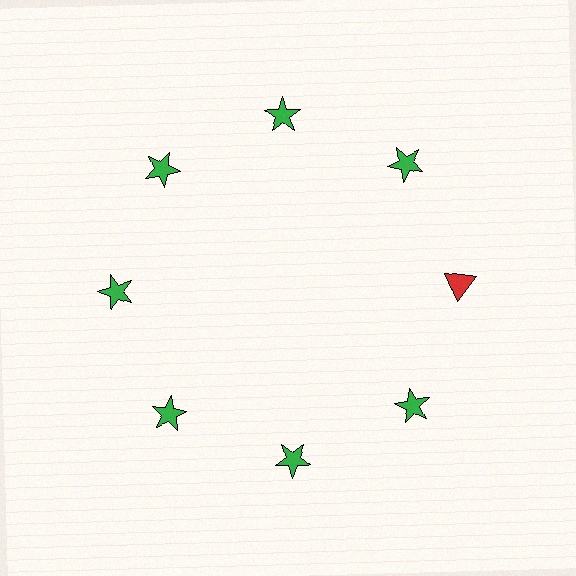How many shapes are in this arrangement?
There are 8 shapes arranged in a ring pattern.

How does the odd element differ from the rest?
It differs in both color (red instead of green) and shape (triangle instead of star).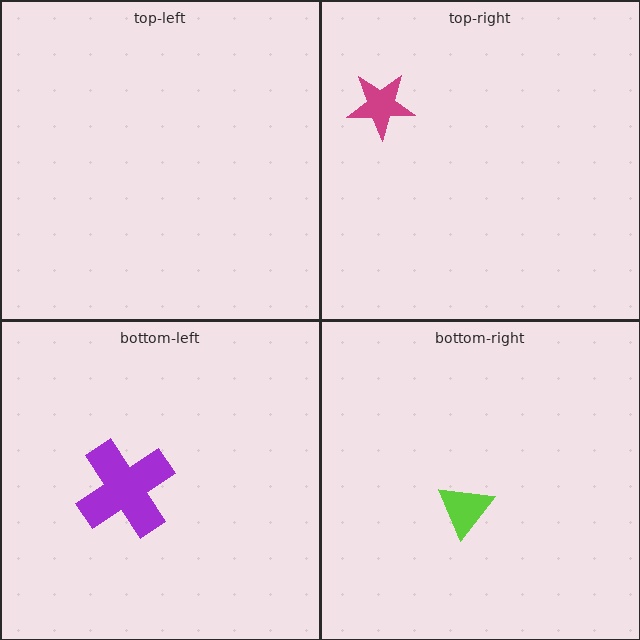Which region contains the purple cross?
The bottom-left region.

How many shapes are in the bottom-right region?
1.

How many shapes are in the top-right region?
1.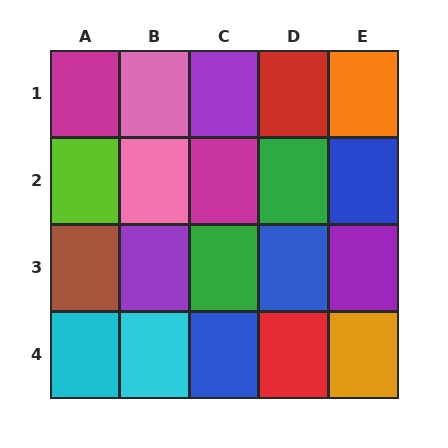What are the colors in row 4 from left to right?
Cyan, cyan, blue, red, orange.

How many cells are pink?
2 cells are pink.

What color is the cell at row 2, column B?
Pink.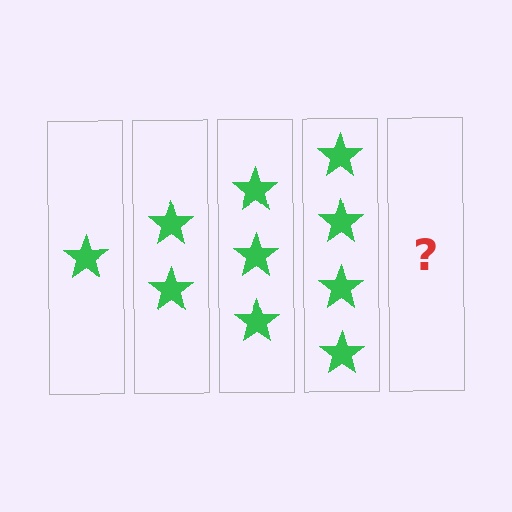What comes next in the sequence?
The next element should be 5 stars.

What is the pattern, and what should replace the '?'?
The pattern is that each step adds one more star. The '?' should be 5 stars.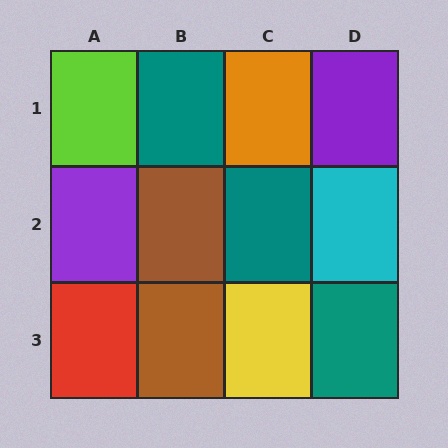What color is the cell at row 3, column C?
Yellow.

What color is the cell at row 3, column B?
Brown.